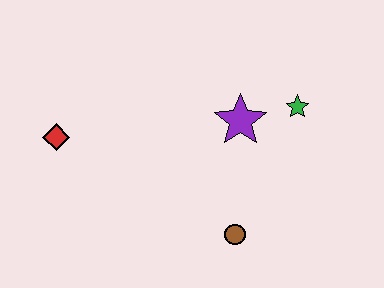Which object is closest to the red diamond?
The purple star is closest to the red diamond.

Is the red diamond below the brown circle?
No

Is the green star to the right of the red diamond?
Yes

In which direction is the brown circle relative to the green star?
The brown circle is below the green star.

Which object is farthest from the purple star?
The red diamond is farthest from the purple star.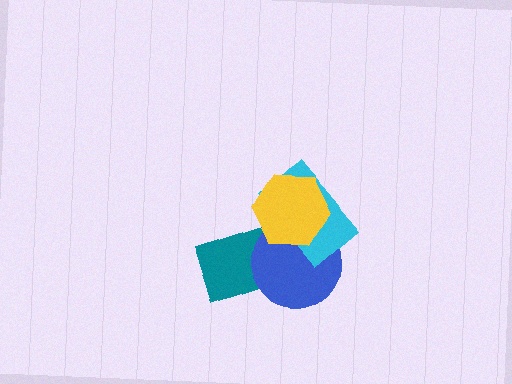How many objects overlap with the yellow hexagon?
3 objects overlap with the yellow hexagon.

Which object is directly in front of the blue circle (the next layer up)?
The cyan rectangle is directly in front of the blue circle.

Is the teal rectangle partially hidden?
Yes, it is partially covered by another shape.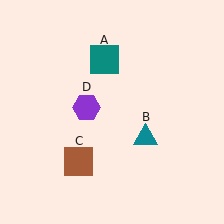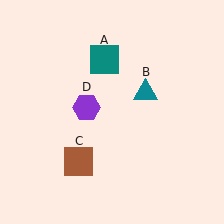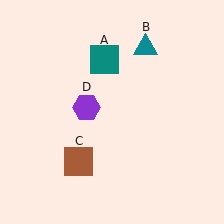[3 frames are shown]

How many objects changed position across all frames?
1 object changed position: teal triangle (object B).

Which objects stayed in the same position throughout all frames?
Teal square (object A) and brown square (object C) and purple hexagon (object D) remained stationary.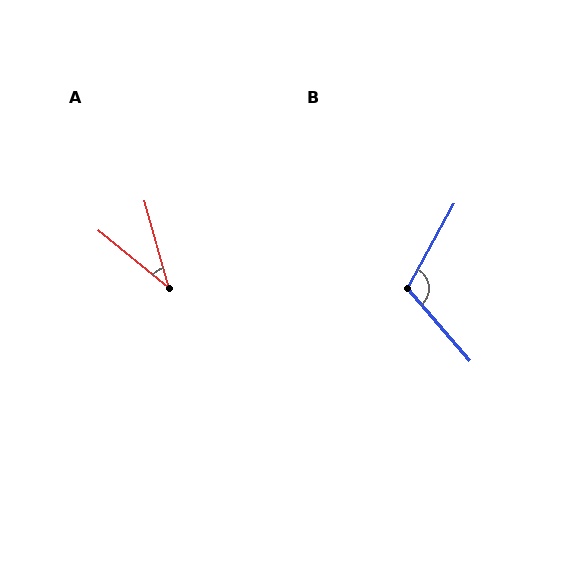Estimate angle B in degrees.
Approximately 111 degrees.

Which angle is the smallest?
A, at approximately 35 degrees.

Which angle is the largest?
B, at approximately 111 degrees.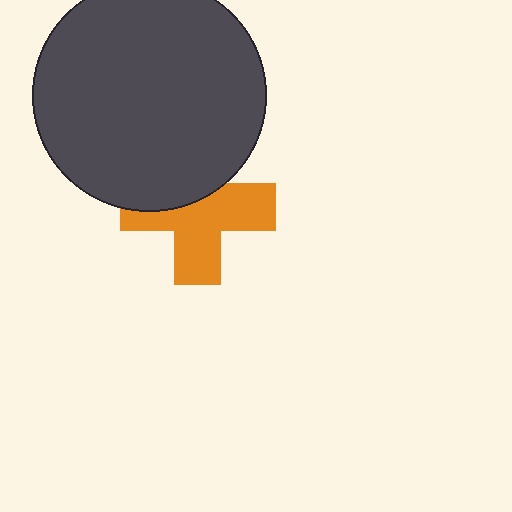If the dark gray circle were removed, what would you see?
You would see the complete orange cross.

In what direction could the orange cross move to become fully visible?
The orange cross could move down. That would shift it out from behind the dark gray circle entirely.